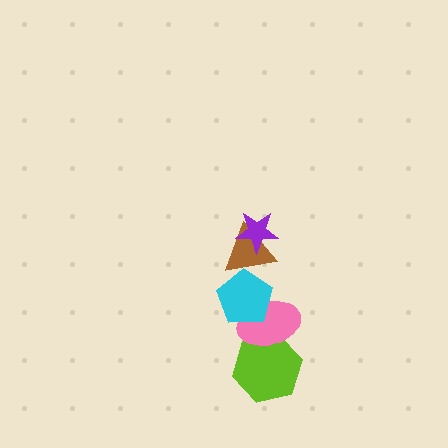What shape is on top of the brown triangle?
The purple star is on top of the brown triangle.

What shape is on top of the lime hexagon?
The pink ellipse is on top of the lime hexagon.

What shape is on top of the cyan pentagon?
The brown triangle is on top of the cyan pentagon.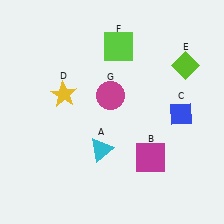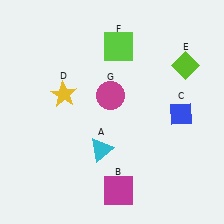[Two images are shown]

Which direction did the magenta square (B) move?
The magenta square (B) moved down.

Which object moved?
The magenta square (B) moved down.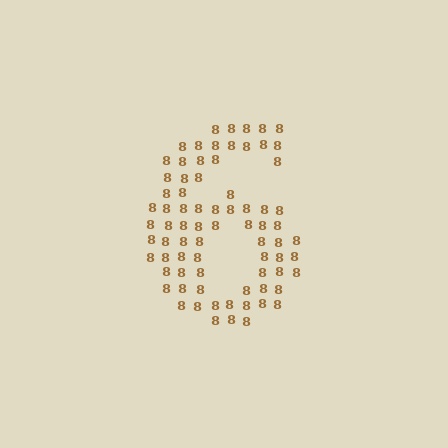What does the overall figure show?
The overall figure shows the digit 6.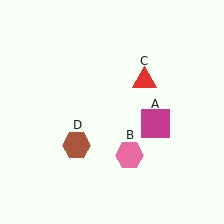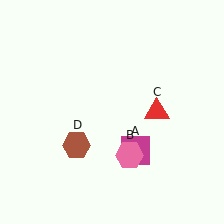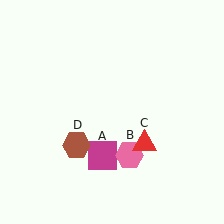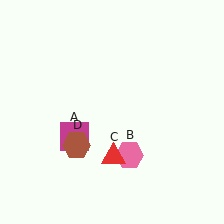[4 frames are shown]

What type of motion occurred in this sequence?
The magenta square (object A), red triangle (object C) rotated clockwise around the center of the scene.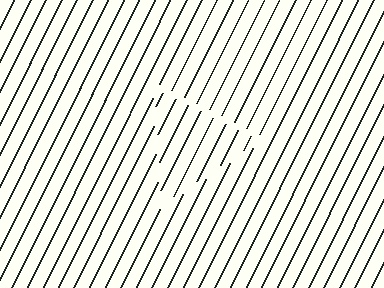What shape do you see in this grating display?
An illusory triangle. The interior of the shape contains the same grating, shifted by half a period — the contour is defined by the phase discontinuity where line-ends from the inner and outer gratings abut.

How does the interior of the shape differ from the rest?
The interior of the shape contains the same grating, shifted by half a period — the contour is defined by the phase discontinuity where line-ends from the inner and outer gratings abut.